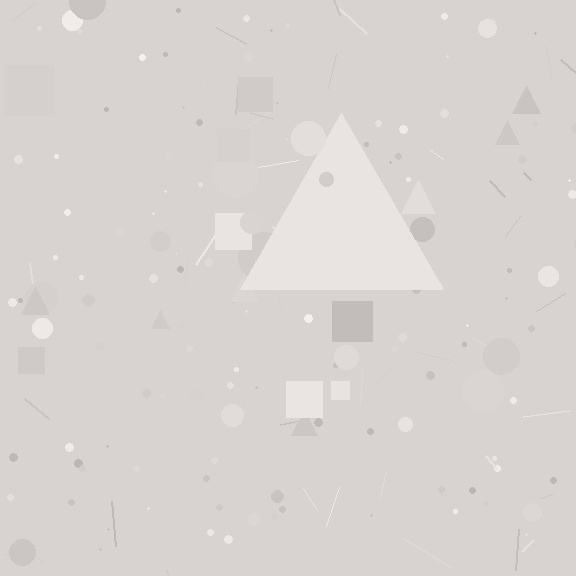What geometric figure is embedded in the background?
A triangle is embedded in the background.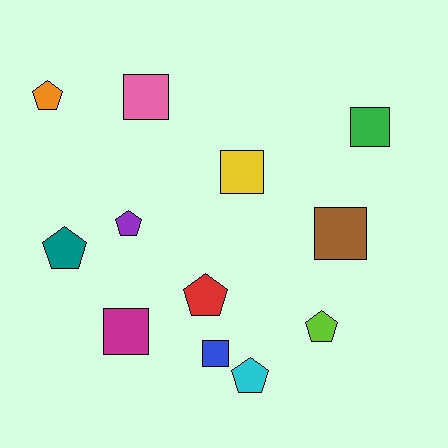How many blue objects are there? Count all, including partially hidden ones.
There is 1 blue object.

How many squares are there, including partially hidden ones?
There are 6 squares.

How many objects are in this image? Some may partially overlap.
There are 12 objects.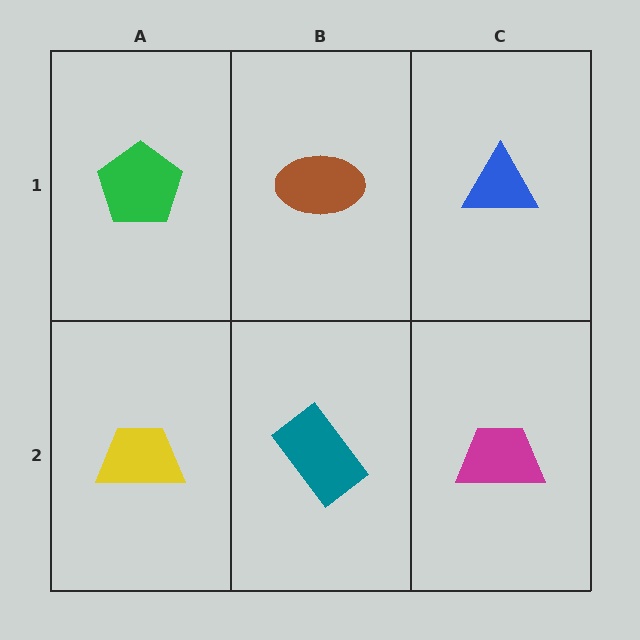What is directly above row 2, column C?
A blue triangle.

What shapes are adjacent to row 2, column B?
A brown ellipse (row 1, column B), a yellow trapezoid (row 2, column A), a magenta trapezoid (row 2, column C).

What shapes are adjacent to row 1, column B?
A teal rectangle (row 2, column B), a green pentagon (row 1, column A), a blue triangle (row 1, column C).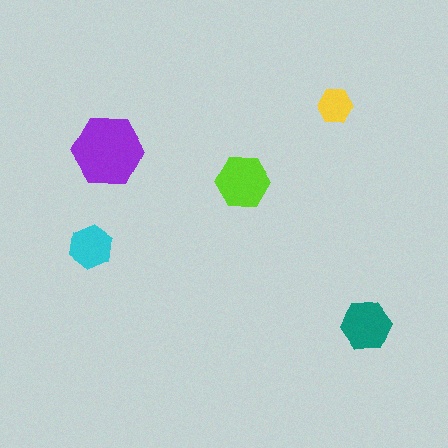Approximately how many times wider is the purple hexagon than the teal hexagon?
About 1.5 times wider.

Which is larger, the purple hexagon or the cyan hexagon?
The purple one.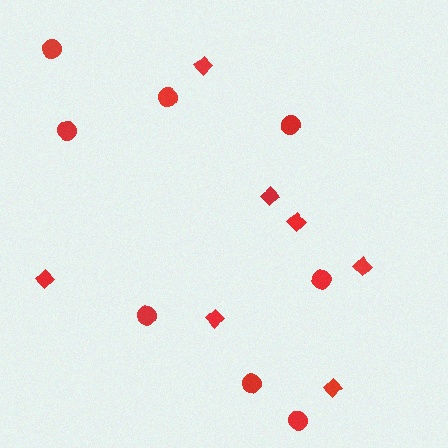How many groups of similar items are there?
There are 2 groups: one group of circles (8) and one group of diamonds (7).